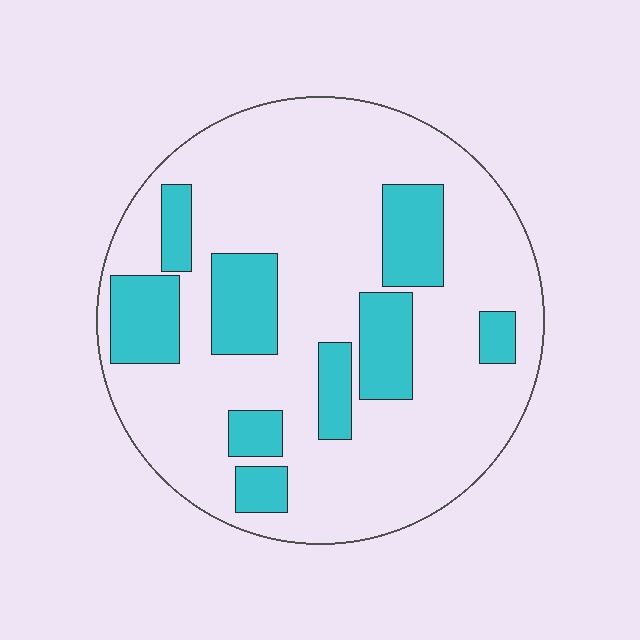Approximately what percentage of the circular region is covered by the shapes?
Approximately 25%.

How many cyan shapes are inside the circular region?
9.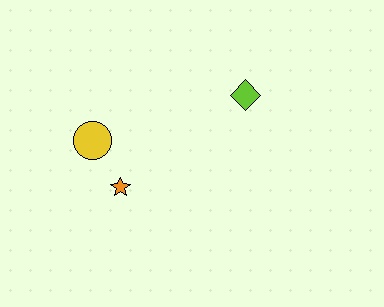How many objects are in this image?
There are 3 objects.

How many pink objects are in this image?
There are no pink objects.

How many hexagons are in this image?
There are no hexagons.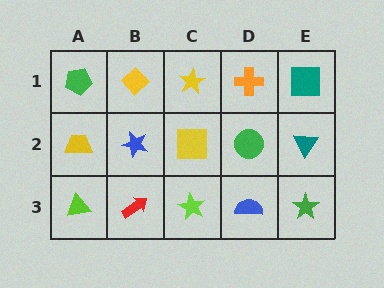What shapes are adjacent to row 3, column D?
A green circle (row 2, column D), a lime star (row 3, column C), a green star (row 3, column E).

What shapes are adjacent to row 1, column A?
A yellow trapezoid (row 2, column A), a yellow diamond (row 1, column B).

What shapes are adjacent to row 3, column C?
A yellow square (row 2, column C), a red arrow (row 3, column B), a blue semicircle (row 3, column D).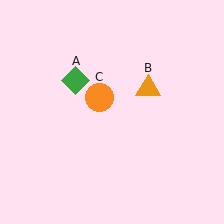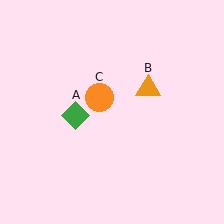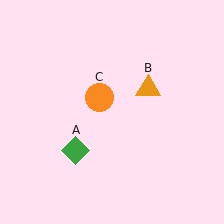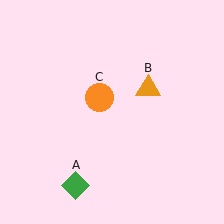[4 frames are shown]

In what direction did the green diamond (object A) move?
The green diamond (object A) moved down.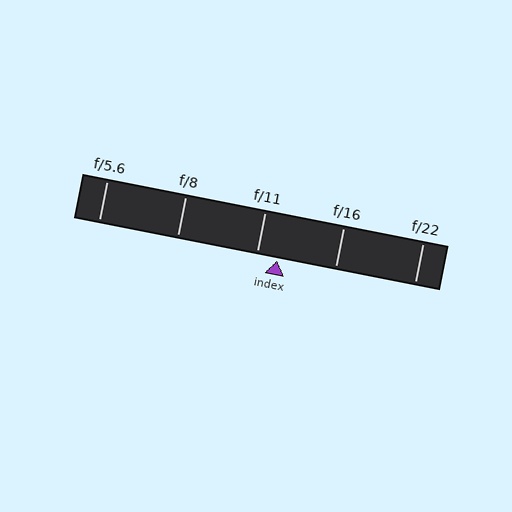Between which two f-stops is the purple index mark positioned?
The index mark is between f/11 and f/16.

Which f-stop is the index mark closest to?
The index mark is closest to f/11.